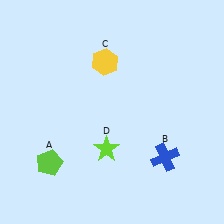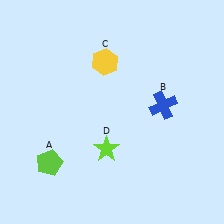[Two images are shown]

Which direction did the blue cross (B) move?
The blue cross (B) moved up.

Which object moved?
The blue cross (B) moved up.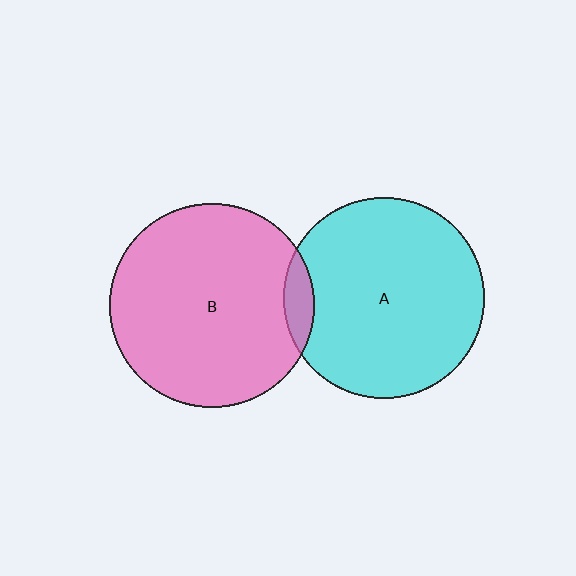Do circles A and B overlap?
Yes.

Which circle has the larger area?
Circle B (pink).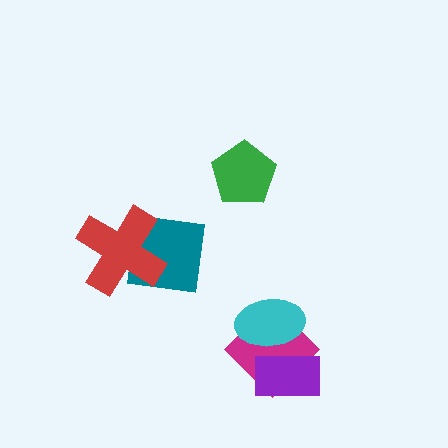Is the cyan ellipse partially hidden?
No, no other shape covers it.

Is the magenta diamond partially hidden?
Yes, it is partially covered by another shape.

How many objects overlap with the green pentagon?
0 objects overlap with the green pentagon.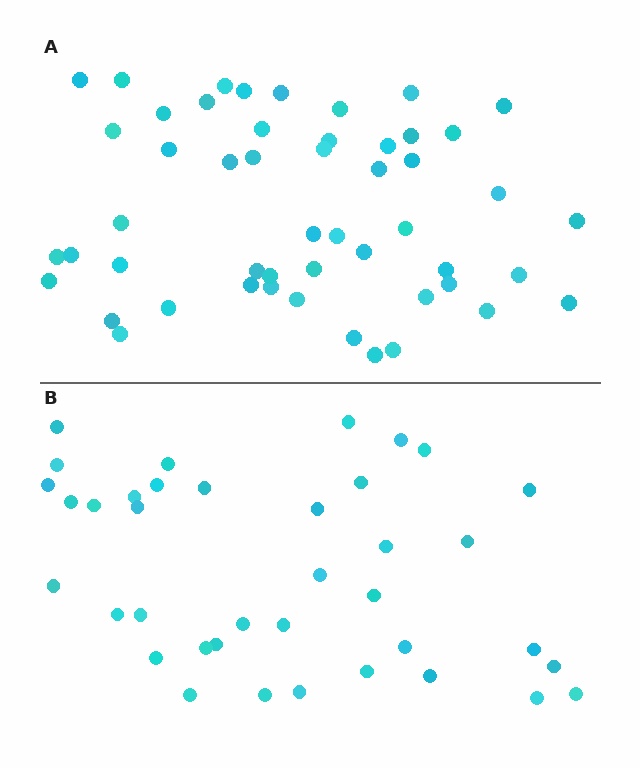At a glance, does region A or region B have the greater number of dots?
Region A (the top region) has more dots.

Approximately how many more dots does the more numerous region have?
Region A has approximately 15 more dots than region B.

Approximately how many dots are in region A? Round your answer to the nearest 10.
About 50 dots. (The exact count is 51, which rounds to 50.)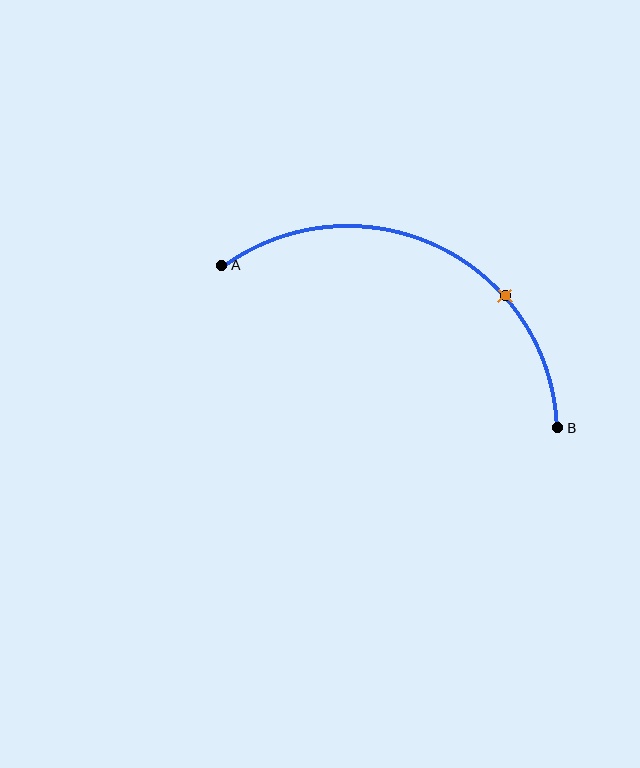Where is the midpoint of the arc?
The arc midpoint is the point on the curve farthest from the straight line joining A and B. It sits above that line.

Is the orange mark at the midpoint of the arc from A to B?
No. The orange mark lies on the arc but is closer to endpoint B. The arc midpoint would be at the point on the curve equidistant along the arc from both A and B.